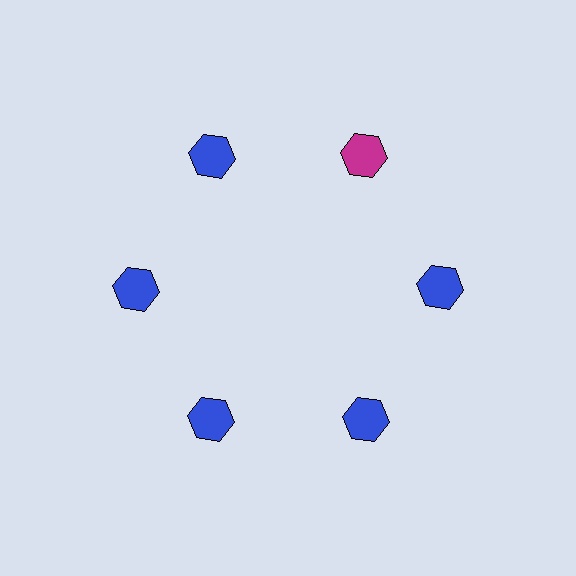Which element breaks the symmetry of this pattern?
The magenta hexagon at roughly the 1 o'clock position breaks the symmetry. All other shapes are blue hexagons.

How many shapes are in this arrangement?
There are 6 shapes arranged in a ring pattern.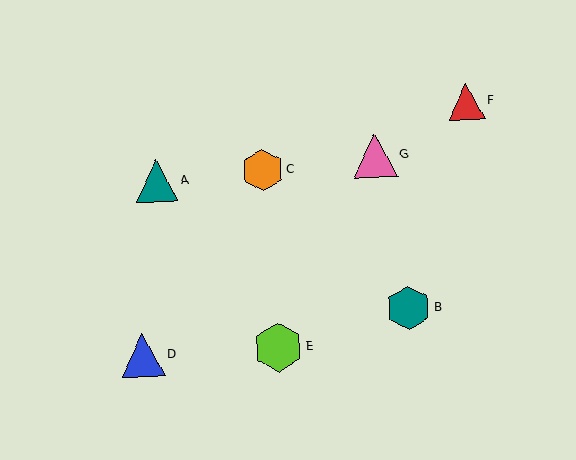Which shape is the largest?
The lime hexagon (labeled E) is the largest.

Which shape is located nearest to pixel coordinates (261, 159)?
The orange hexagon (labeled C) at (262, 170) is nearest to that location.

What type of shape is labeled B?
Shape B is a teal hexagon.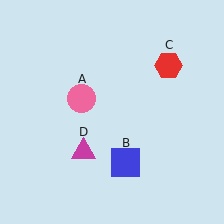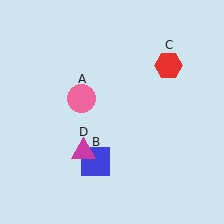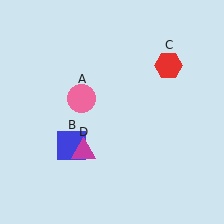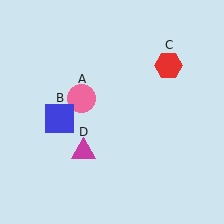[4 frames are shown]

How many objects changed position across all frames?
1 object changed position: blue square (object B).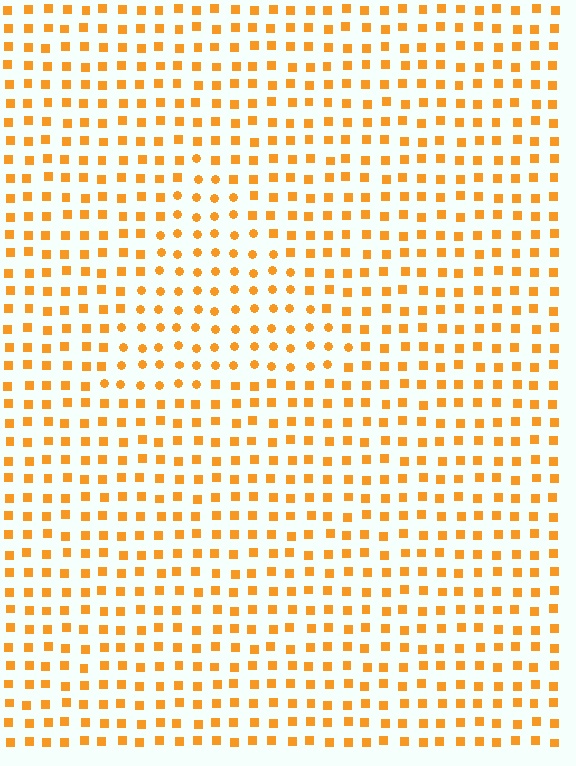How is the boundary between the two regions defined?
The boundary is defined by a change in element shape: circles inside vs. squares outside. All elements share the same color and spacing.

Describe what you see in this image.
The image is filled with small orange elements arranged in a uniform grid. A triangle-shaped region contains circles, while the surrounding area contains squares. The boundary is defined purely by the change in element shape.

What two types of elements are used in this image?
The image uses circles inside the triangle region and squares outside it.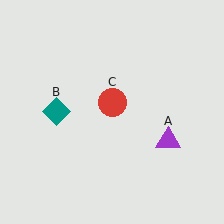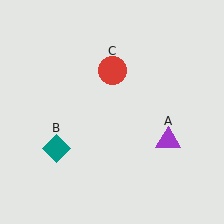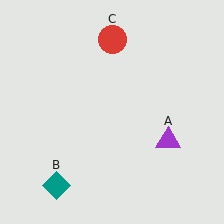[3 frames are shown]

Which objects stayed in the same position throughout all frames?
Purple triangle (object A) remained stationary.